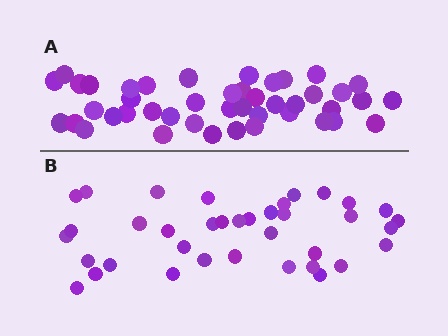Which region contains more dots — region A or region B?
Region A (the top region) has more dots.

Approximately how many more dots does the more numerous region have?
Region A has roughly 8 or so more dots than region B.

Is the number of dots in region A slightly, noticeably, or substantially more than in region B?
Region A has only slightly more — the two regions are fairly close. The ratio is roughly 1.2 to 1.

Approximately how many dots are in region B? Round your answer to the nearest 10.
About 40 dots. (The exact count is 37, which rounds to 40.)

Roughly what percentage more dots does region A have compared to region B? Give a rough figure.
About 20% more.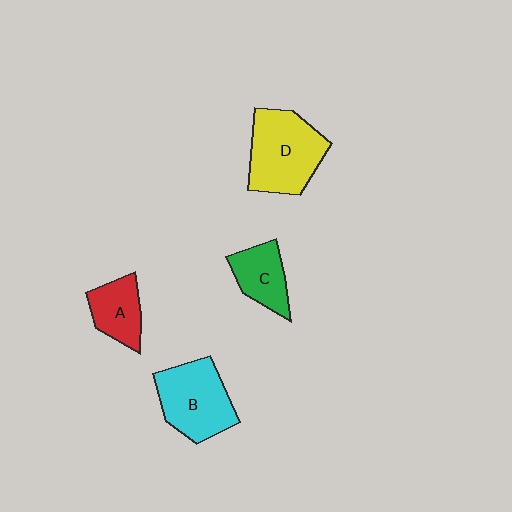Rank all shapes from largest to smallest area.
From largest to smallest: D (yellow), B (cyan), C (green), A (red).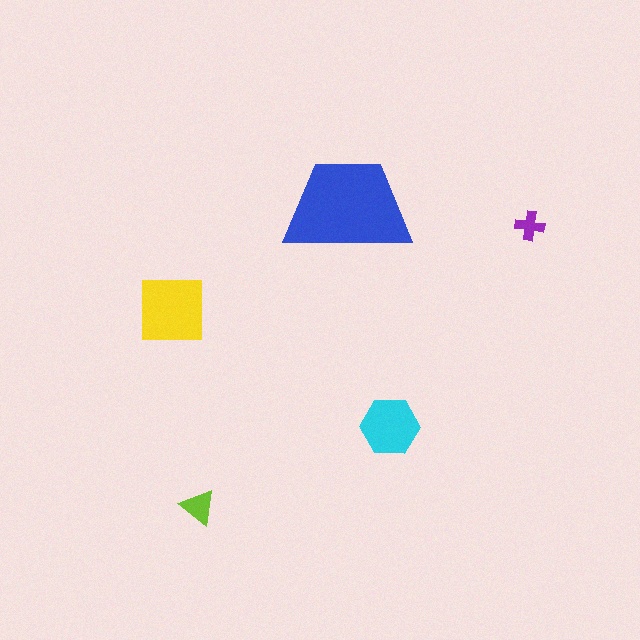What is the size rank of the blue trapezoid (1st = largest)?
1st.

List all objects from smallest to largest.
The purple cross, the lime triangle, the cyan hexagon, the yellow square, the blue trapezoid.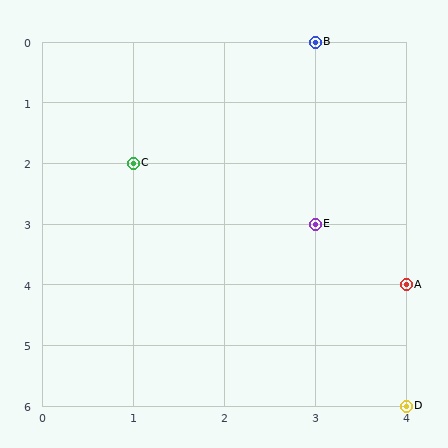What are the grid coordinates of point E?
Point E is at grid coordinates (3, 3).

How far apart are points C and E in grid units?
Points C and E are 2 columns and 1 row apart (about 2.2 grid units diagonally).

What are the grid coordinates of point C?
Point C is at grid coordinates (1, 2).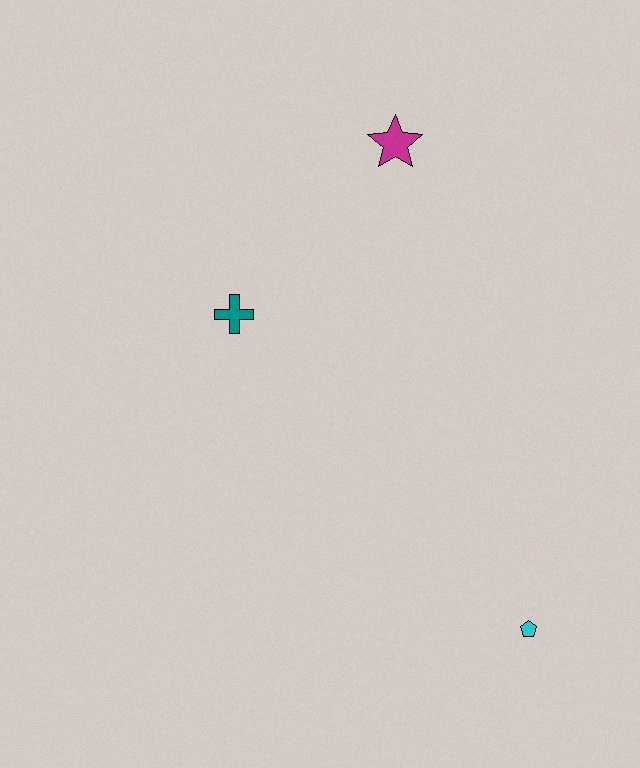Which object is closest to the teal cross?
The magenta star is closest to the teal cross.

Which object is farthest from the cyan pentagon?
The magenta star is farthest from the cyan pentagon.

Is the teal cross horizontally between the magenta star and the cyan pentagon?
No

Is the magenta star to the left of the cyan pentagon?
Yes